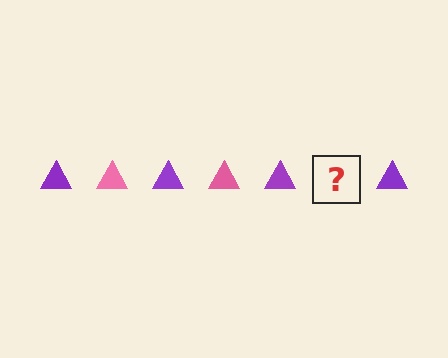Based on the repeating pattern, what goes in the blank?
The blank should be a pink triangle.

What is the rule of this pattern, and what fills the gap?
The rule is that the pattern cycles through purple, pink triangles. The gap should be filled with a pink triangle.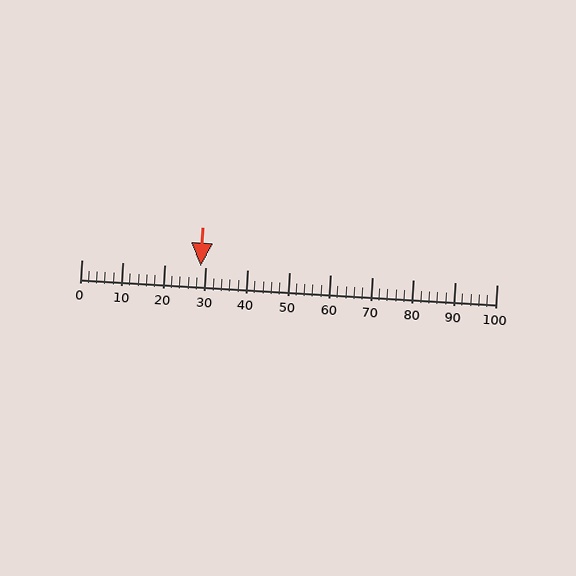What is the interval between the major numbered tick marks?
The major tick marks are spaced 10 units apart.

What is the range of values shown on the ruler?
The ruler shows values from 0 to 100.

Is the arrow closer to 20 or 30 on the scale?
The arrow is closer to 30.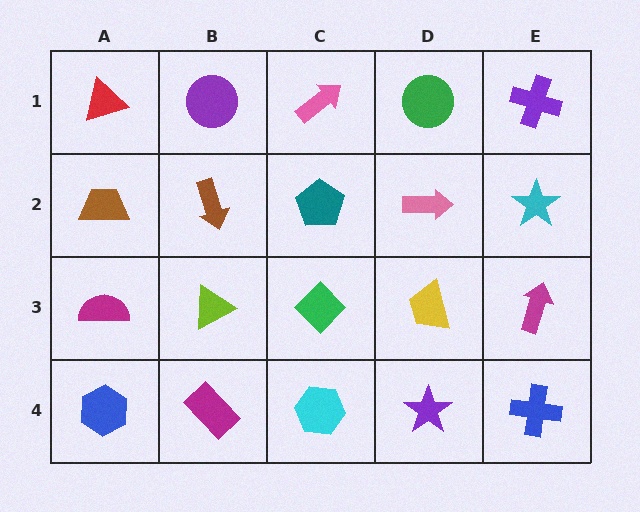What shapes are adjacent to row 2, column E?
A purple cross (row 1, column E), a magenta arrow (row 3, column E), a pink arrow (row 2, column D).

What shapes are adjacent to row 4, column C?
A green diamond (row 3, column C), a magenta rectangle (row 4, column B), a purple star (row 4, column D).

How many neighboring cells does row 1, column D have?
3.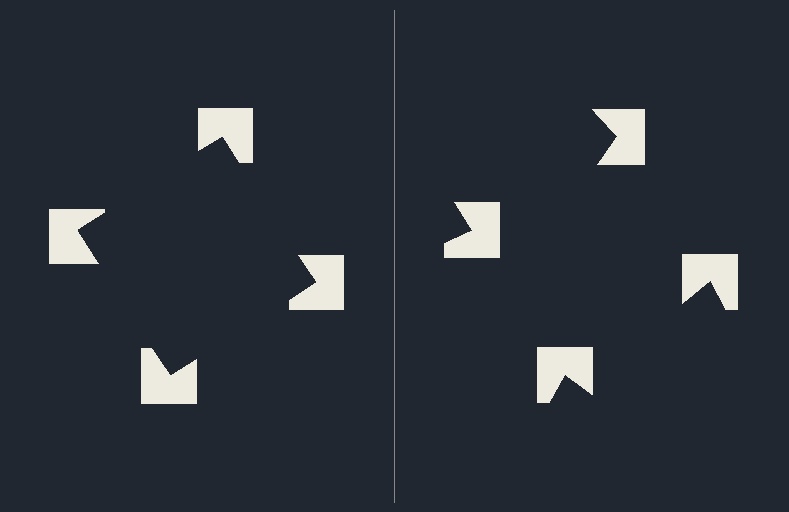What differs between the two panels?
The notched squares are positioned identically on both sides; only the wedge orientations differ. On the left they align to a square; on the right they are misaligned.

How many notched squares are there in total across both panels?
8 — 4 on each side.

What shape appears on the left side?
An illusory square.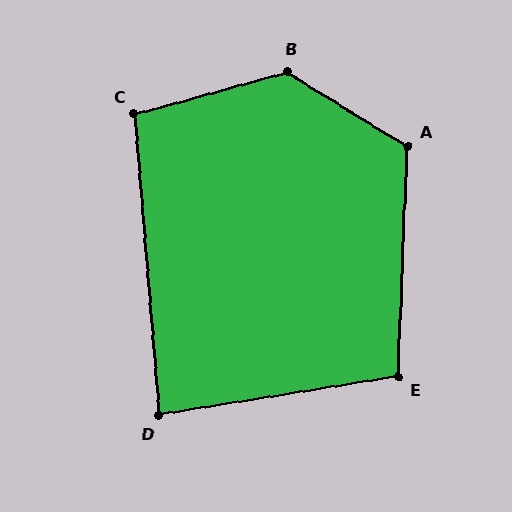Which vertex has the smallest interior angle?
D, at approximately 85 degrees.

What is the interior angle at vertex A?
Approximately 120 degrees (obtuse).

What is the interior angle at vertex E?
Approximately 101 degrees (obtuse).